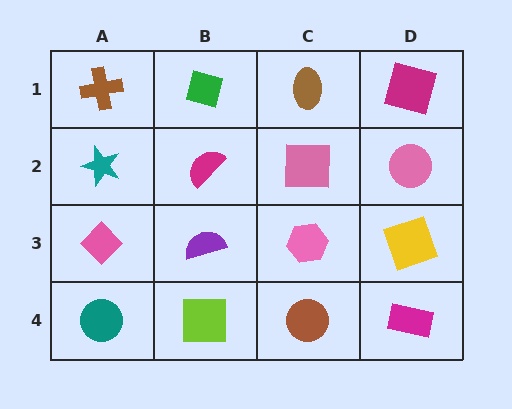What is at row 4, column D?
A magenta rectangle.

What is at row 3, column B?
A purple semicircle.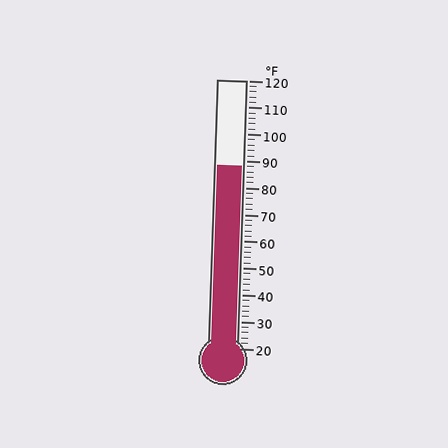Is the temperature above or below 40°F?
The temperature is above 40°F.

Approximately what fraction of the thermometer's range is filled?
The thermometer is filled to approximately 70% of its range.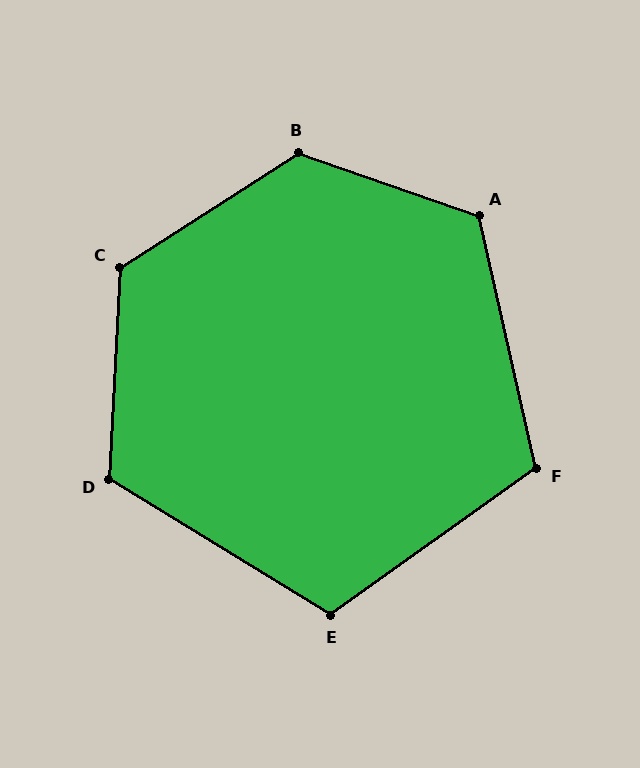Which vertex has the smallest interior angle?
E, at approximately 113 degrees.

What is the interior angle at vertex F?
Approximately 113 degrees (obtuse).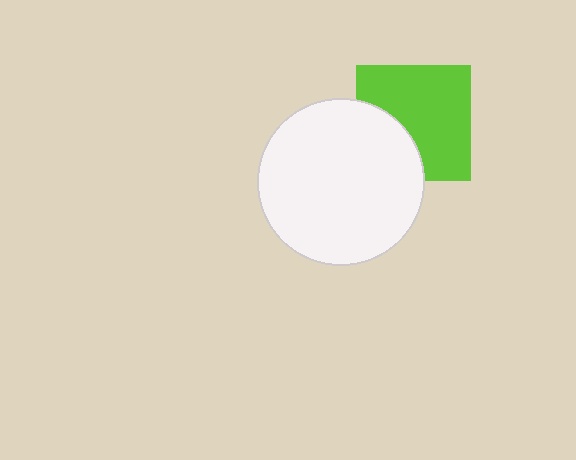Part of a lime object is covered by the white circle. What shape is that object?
It is a square.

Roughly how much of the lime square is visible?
Most of it is visible (roughly 68%).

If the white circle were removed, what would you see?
You would see the complete lime square.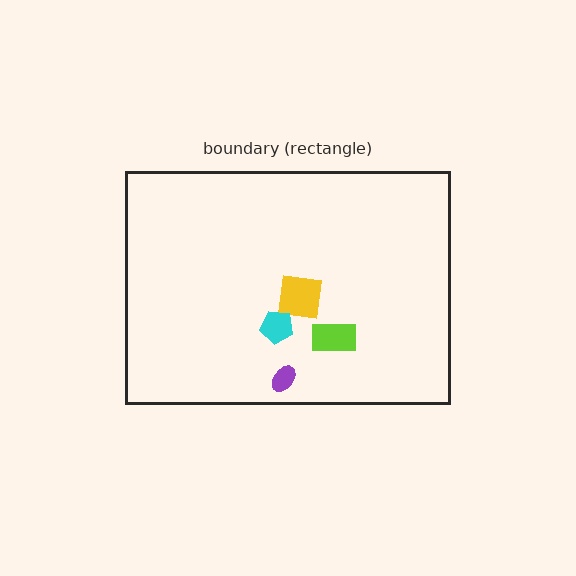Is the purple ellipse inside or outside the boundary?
Inside.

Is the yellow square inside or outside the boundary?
Inside.